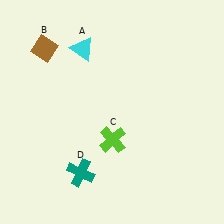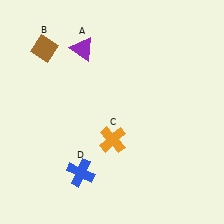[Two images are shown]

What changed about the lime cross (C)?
In Image 1, C is lime. In Image 2, it changed to orange.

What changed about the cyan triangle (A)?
In Image 1, A is cyan. In Image 2, it changed to purple.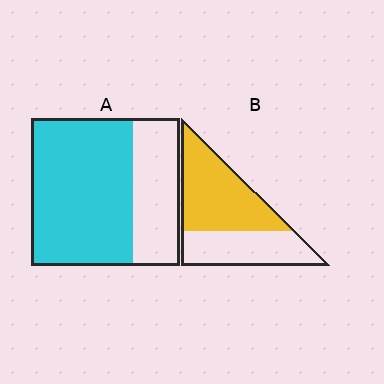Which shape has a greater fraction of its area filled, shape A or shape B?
Shape A.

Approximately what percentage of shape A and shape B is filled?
A is approximately 70% and B is approximately 60%.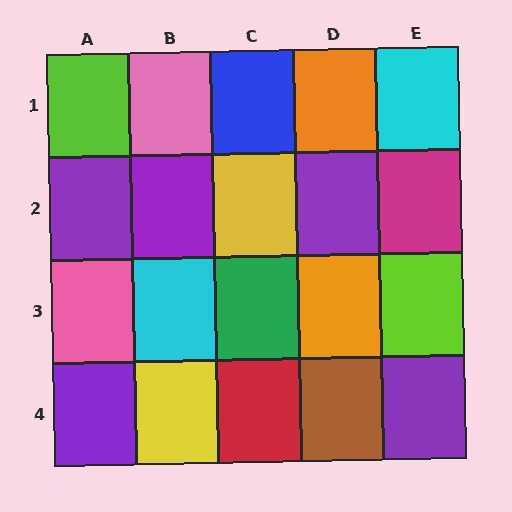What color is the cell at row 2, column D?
Purple.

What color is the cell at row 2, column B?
Purple.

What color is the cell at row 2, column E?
Magenta.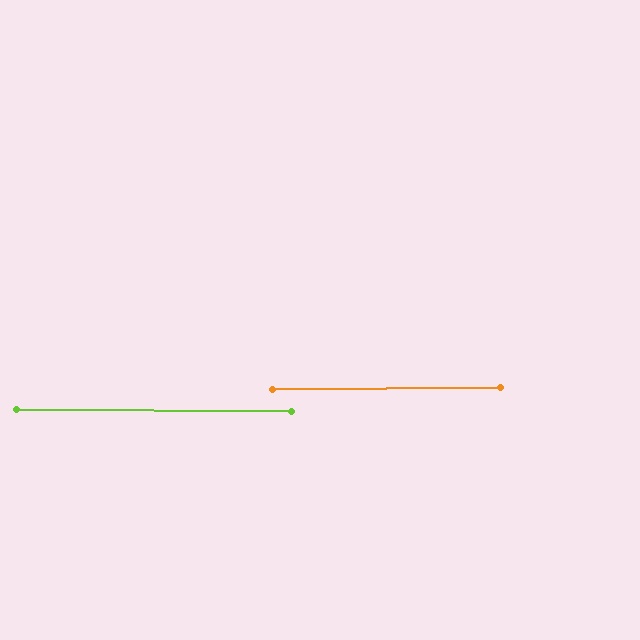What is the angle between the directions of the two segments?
Approximately 1 degree.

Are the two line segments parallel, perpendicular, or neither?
Parallel — their directions differ by only 1.0°.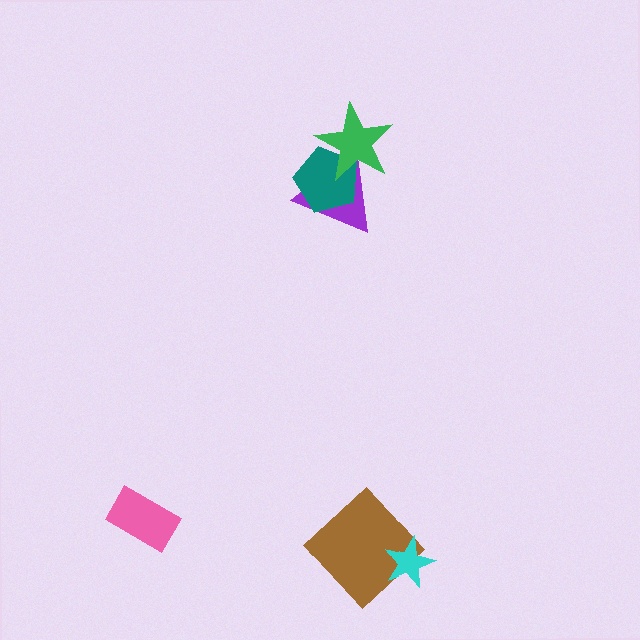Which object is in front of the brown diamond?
The cyan star is in front of the brown diamond.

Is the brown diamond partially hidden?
Yes, it is partially covered by another shape.